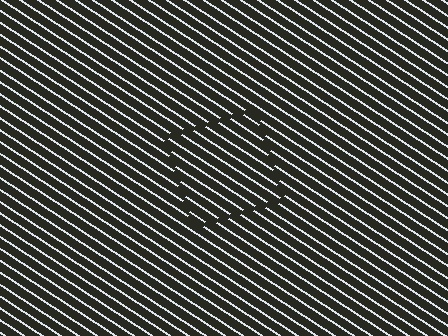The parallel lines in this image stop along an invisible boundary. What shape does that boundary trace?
An illusory square. The interior of the shape contains the same grating, shifted by half a period — the contour is defined by the phase discontinuity where line-ends from the inner and outer gratings abut.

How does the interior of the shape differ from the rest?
The interior of the shape contains the same grating, shifted by half a period — the contour is defined by the phase discontinuity where line-ends from the inner and outer gratings abut.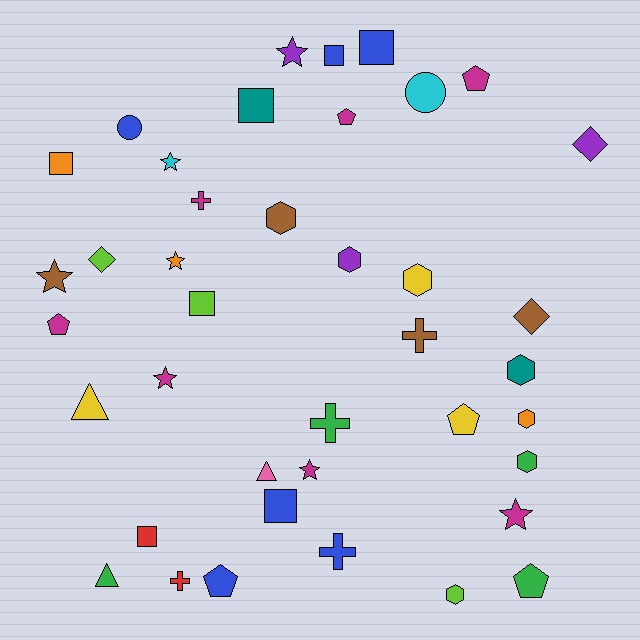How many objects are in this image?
There are 40 objects.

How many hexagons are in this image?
There are 7 hexagons.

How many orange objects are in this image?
There are 3 orange objects.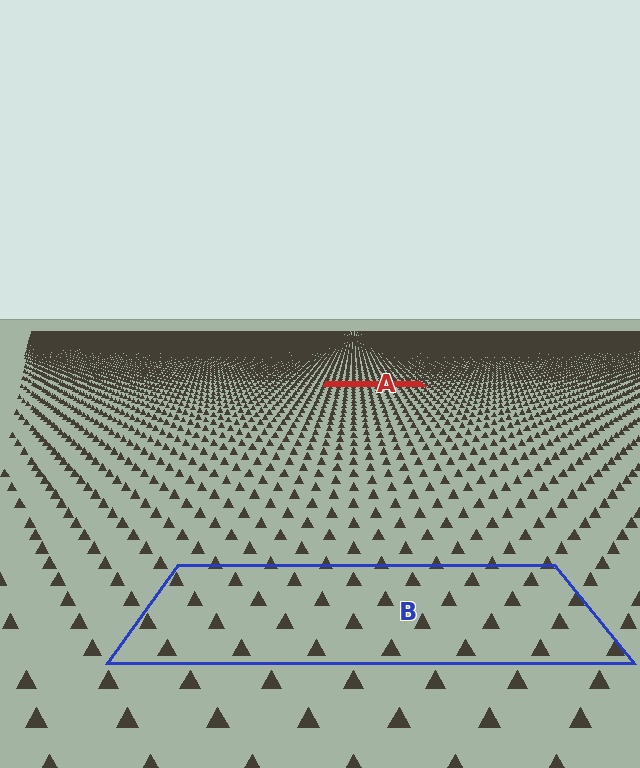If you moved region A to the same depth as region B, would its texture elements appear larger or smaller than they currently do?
They would appear larger. At a closer depth, the same texture elements are projected at a bigger on-screen size.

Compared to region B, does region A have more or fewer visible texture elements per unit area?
Region A has more texture elements per unit area — they are packed more densely because it is farther away.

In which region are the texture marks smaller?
The texture marks are smaller in region A, because it is farther away.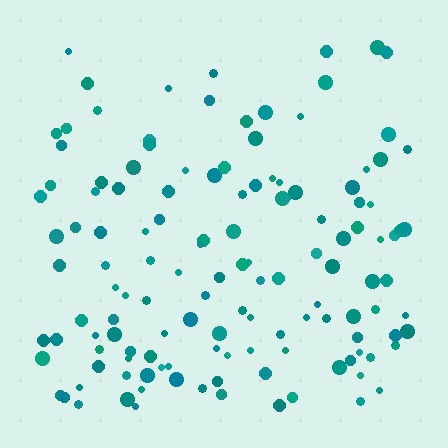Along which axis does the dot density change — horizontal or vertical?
Vertical.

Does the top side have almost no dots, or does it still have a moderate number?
Still a moderate number, just noticeably fewer than the bottom.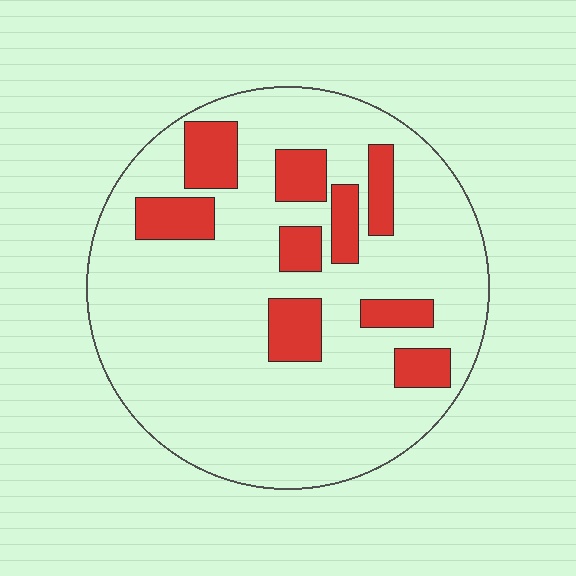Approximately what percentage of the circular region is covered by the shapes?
Approximately 20%.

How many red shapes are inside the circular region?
9.